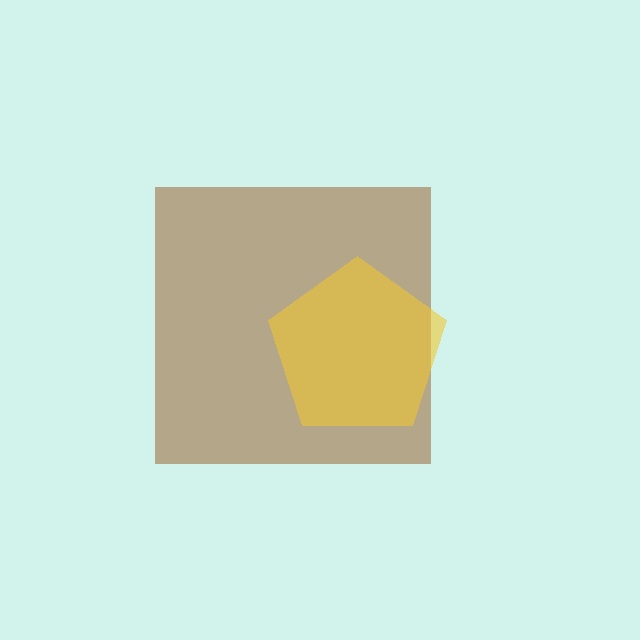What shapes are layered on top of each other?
The layered shapes are: a brown square, a yellow pentagon.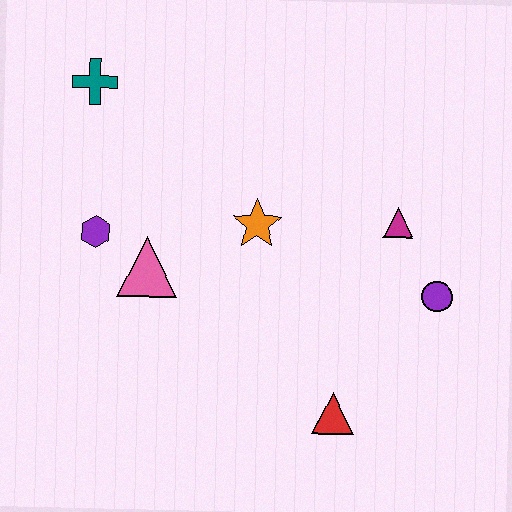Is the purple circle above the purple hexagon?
No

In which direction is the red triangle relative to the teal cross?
The red triangle is below the teal cross.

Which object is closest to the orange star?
The pink triangle is closest to the orange star.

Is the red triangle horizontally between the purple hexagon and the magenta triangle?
Yes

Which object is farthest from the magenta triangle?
The teal cross is farthest from the magenta triangle.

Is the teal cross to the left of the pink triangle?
Yes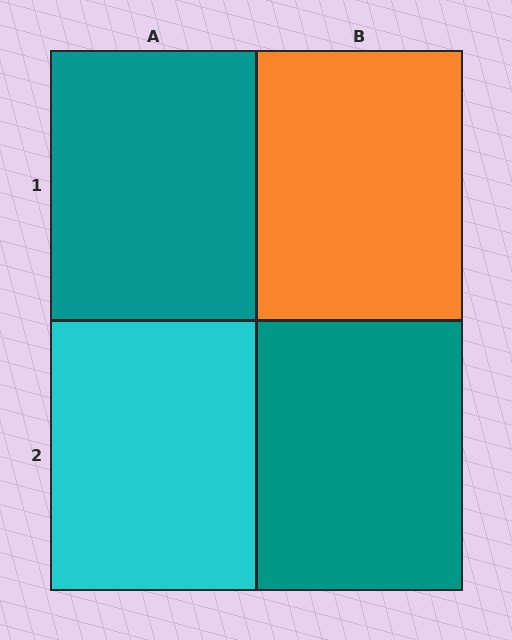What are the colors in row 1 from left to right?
Teal, orange.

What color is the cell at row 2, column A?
Cyan.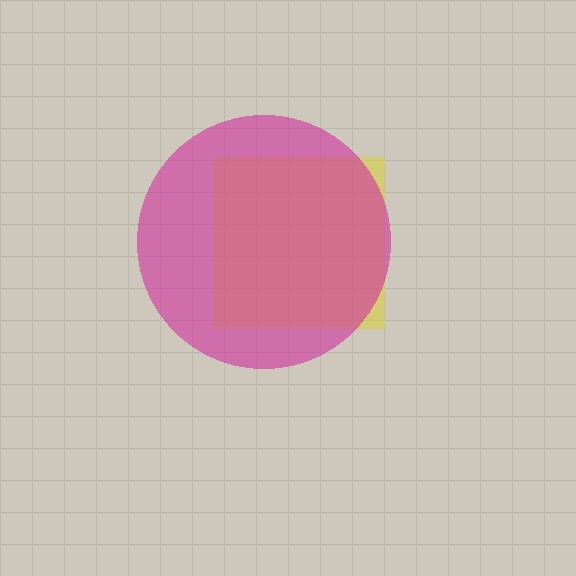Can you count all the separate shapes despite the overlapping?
Yes, there are 2 separate shapes.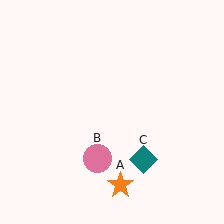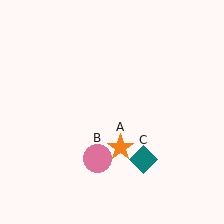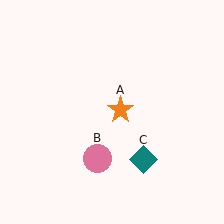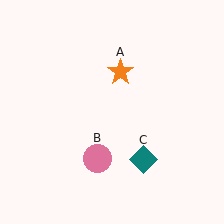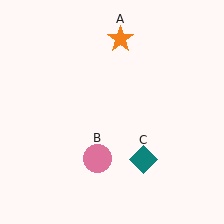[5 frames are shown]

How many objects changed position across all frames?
1 object changed position: orange star (object A).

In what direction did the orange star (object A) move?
The orange star (object A) moved up.